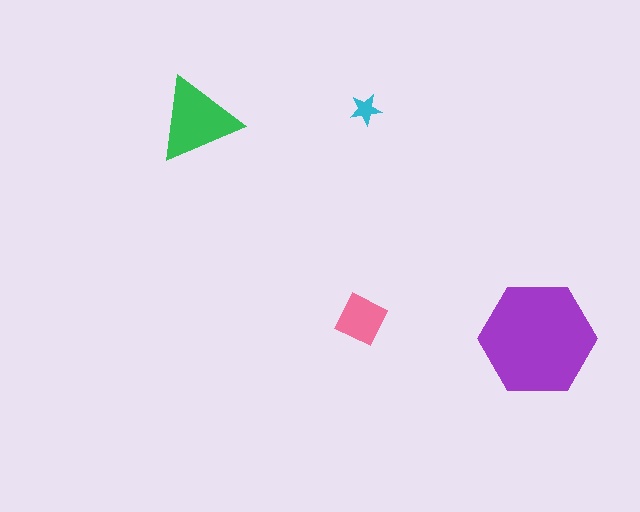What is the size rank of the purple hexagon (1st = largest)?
1st.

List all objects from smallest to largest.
The cyan star, the pink diamond, the green triangle, the purple hexagon.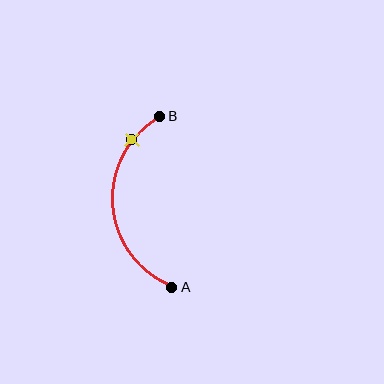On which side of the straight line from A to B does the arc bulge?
The arc bulges to the left of the straight line connecting A and B.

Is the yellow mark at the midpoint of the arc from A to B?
No. The yellow mark lies on the arc but is closer to endpoint B. The arc midpoint would be at the point on the curve equidistant along the arc from both A and B.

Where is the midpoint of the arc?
The arc midpoint is the point on the curve farthest from the straight line joining A and B. It sits to the left of that line.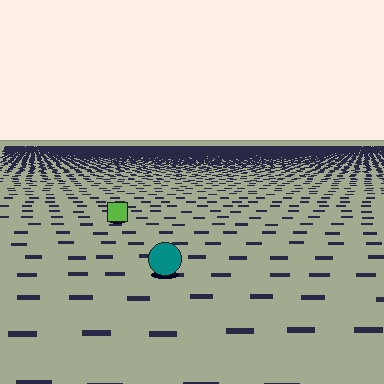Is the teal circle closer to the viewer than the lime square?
Yes. The teal circle is closer — you can tell from the texture gradient: the ground texture is coarser near it.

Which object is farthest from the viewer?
The lime square is farthest from the viewer. It appears smaller and the ground texture around it is denser.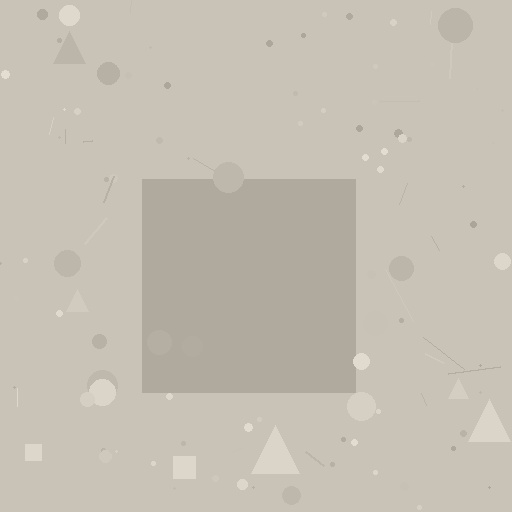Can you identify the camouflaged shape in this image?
The camouflaged shape is a square.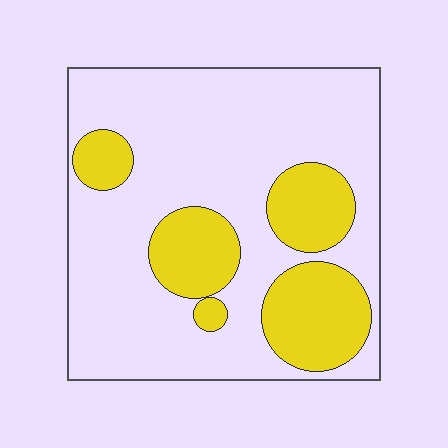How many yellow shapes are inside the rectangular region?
5.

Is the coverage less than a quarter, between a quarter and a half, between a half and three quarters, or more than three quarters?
Between a quarter and a half.